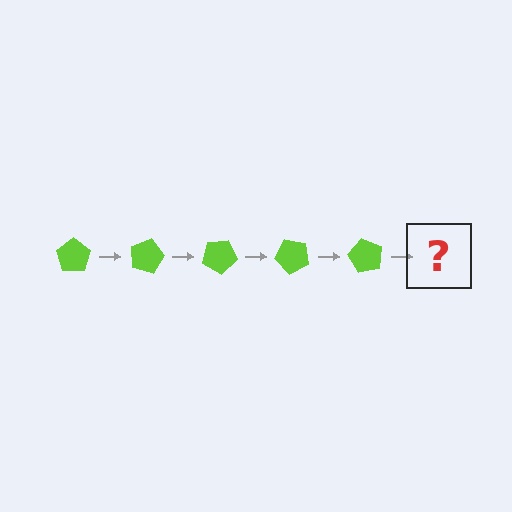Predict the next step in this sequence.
The next step is a lime pentagon rotated 75 degrees.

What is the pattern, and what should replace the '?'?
The pattern is that the pentagon rotates 15 degrees each step. The '?' should be a lime pentagon rotated 75 degrees.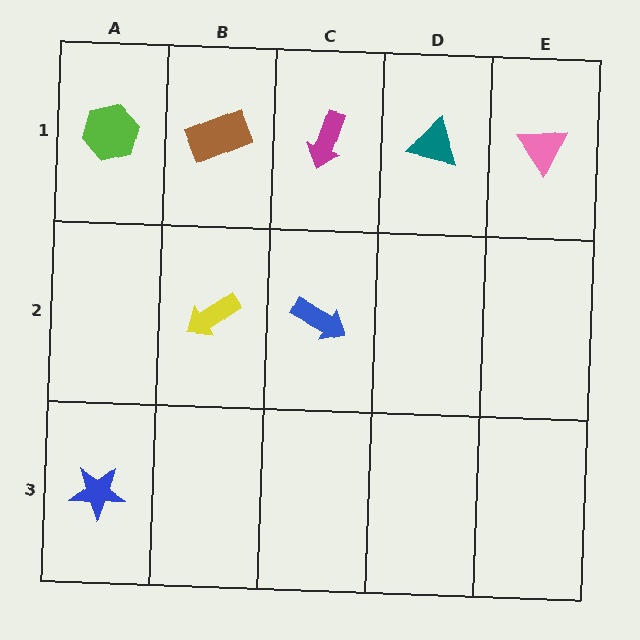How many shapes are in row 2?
2 shapes.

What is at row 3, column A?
A blue star.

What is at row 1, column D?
A teal triangle.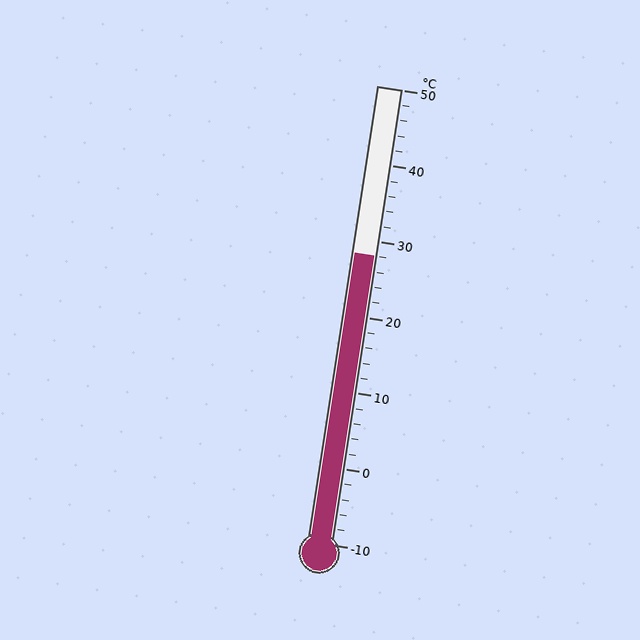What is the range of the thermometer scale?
The thermometer scale ranges from -10°C to 50°C.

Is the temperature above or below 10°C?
The temperature is above 10°C.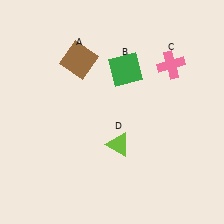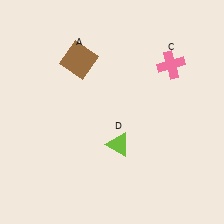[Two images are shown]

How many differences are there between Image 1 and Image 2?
There is 1 difference between the two images.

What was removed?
The green square (B) was removed in Image 2.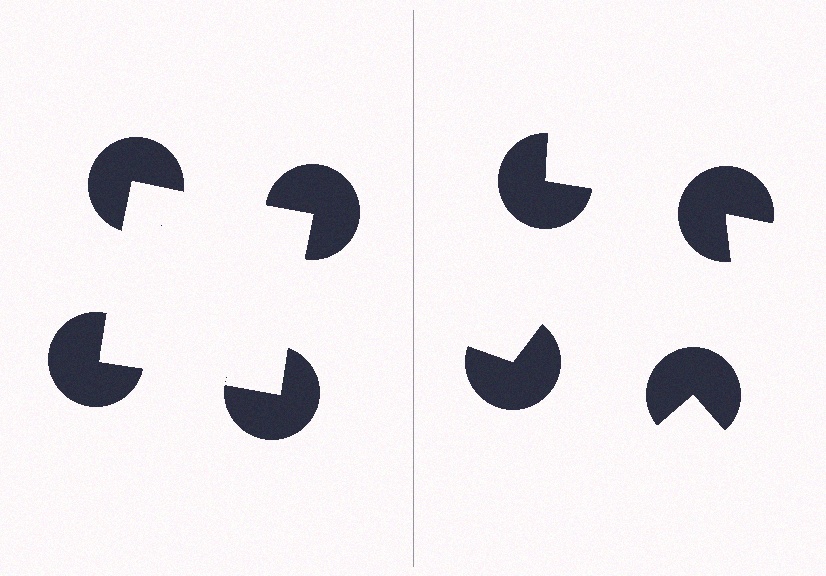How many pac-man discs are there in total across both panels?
8 — 4 on each side.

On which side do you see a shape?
An illusory square appears on the left side. On the right side the wedge cuts are rotated, so no coherent shape forms.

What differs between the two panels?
The pac-man discs are positioned identically on both sides; only the wedge orientations differ. On the left they align to a square; on the right they are misaligned.